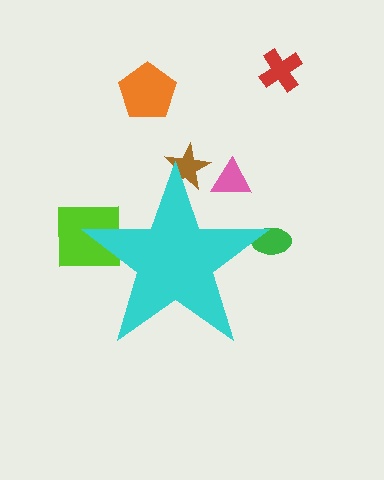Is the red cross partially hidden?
No, the red cross is fully visible.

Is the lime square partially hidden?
Yes, the lime square is partially hidden behind the cyan star.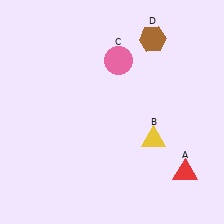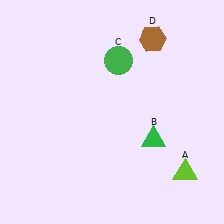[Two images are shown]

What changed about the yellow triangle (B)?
In Image 1, B is yellow. In Image 2, it changed to green.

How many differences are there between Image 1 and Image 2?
There are 3 differences between the two images.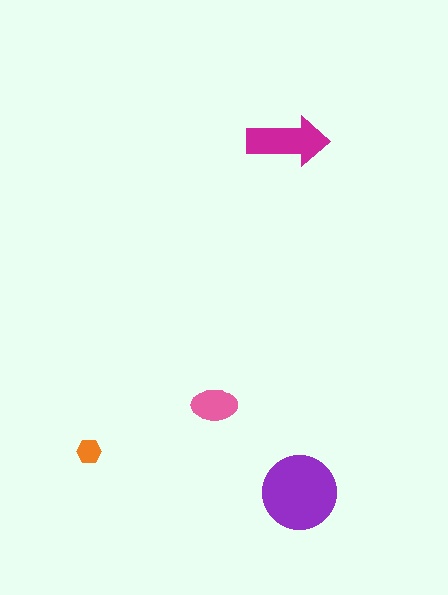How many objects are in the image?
There are 4 objects in the image.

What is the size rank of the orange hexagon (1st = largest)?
4th.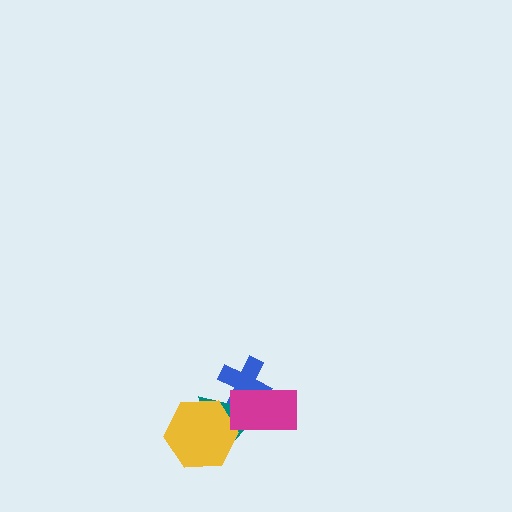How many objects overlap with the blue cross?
2 objects overlap with the blue cross.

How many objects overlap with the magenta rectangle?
2 objects overlap with the magenta rectangle.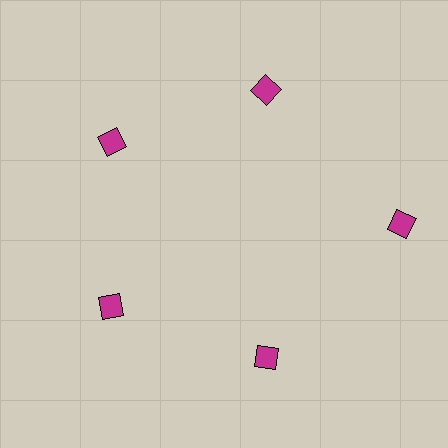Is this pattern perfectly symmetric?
No. The 5 magenta squares are arranged in a ring, but one element near the 3 o'clock position is pushed outward from the center, breaking the 5-fold rotational symmetry.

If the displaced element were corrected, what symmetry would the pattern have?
It would have 5-fold rotational symmetry — the pattern would map onto itself every 72 degrees.